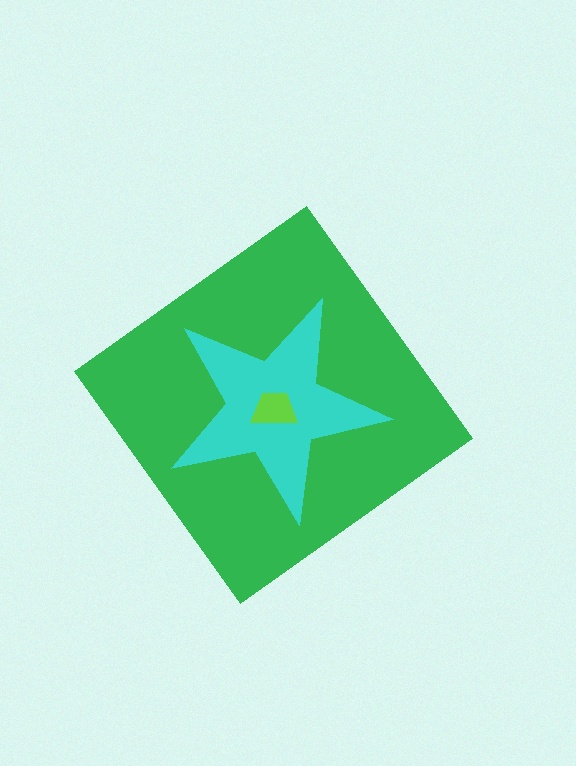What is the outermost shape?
The green diamond.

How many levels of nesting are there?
3.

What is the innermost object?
The lime trapezoid.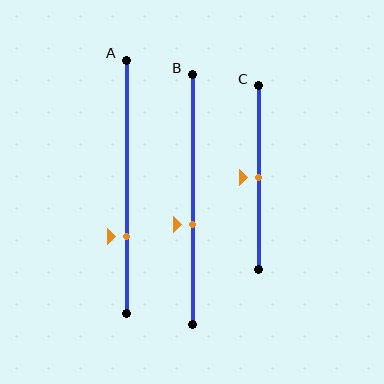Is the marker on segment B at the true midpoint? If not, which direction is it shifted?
No, the marker on segment B is shifted downward by about 10% of the segment length.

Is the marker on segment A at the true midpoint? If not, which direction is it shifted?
No, the marker on segment A is shifted downward by about 19% of the segment length.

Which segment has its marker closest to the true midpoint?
Segment C has its marker closest to the true midpoint.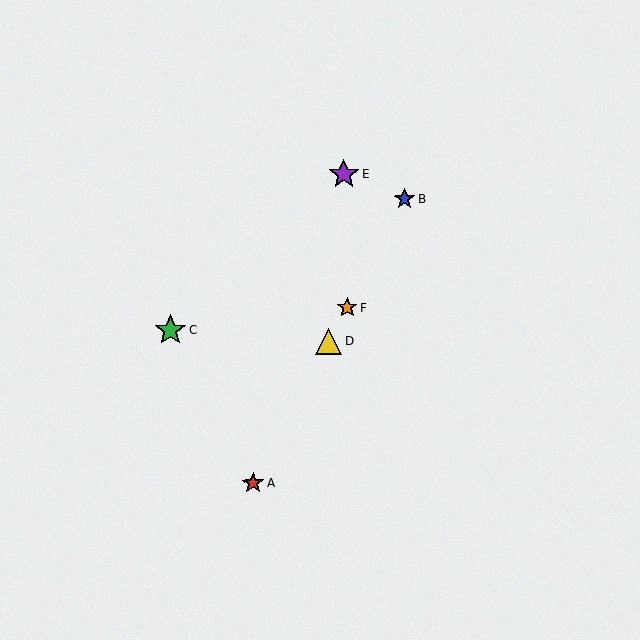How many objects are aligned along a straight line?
4 objects (A, B, D, F) are aligned along a straight line.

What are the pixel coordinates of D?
Object D is at (329, 341).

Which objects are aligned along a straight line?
Objects A, B, D, F are aligned along a straight line.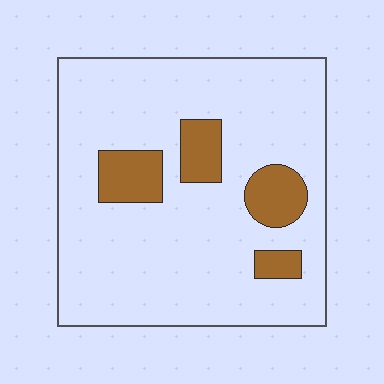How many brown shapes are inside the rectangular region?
4.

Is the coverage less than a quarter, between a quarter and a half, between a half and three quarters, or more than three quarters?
Less than a quarter.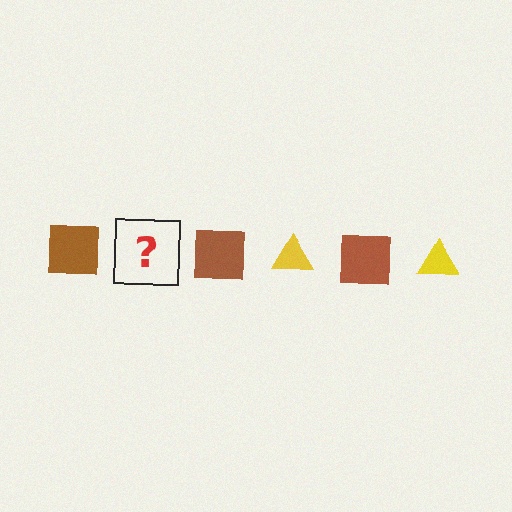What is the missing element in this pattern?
The missing element is a yellow triangle.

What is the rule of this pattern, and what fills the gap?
The rule is that the pattern alternates between brown square and yellow triangle. The gap should be filled with a yellow triangle.